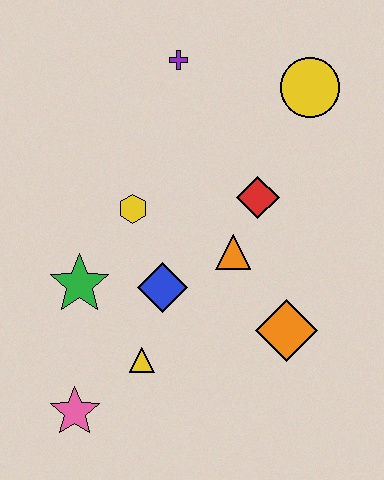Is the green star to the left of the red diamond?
Yes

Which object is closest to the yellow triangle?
The blue diamond is closest to the yellow triangle.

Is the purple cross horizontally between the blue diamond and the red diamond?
Yes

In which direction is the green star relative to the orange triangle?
The green star is to the left of the orange triangle.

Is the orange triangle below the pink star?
No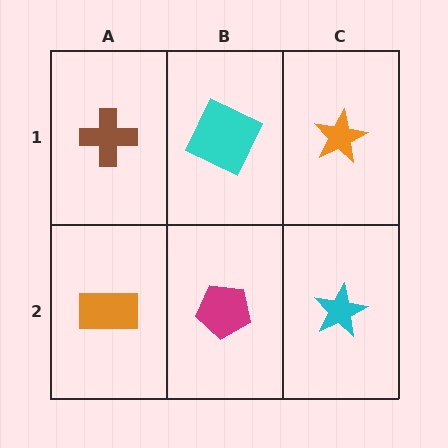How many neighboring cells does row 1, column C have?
2.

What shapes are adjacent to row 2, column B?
A cyan square (row 1, column B), an orange rectangle (row 2, column A), a cyan star (row 2, column C).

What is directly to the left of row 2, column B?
An orange rectangle.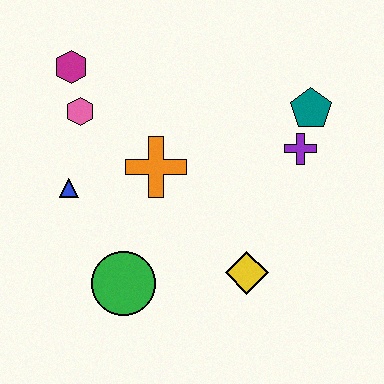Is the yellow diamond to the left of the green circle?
No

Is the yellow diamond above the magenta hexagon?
No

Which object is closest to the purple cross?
The teal pentagon is closest to the purple cross.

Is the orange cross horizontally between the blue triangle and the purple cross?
Yes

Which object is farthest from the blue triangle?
The teal pentagon is farthest from the blue triangle.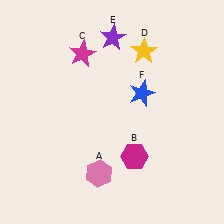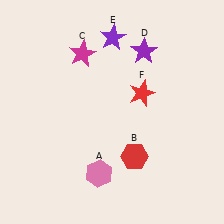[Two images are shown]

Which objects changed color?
B changed from magenta to red. D changed from yellow to purple. F changed from blue to red.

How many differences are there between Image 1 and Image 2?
There are 3 differences between the two images.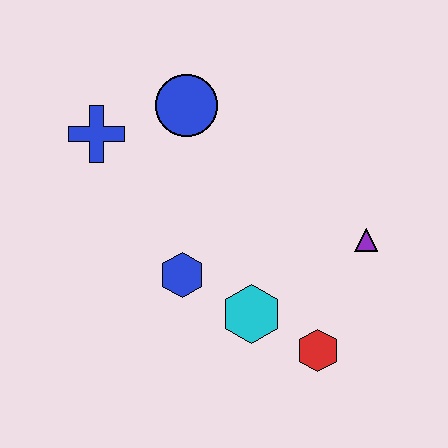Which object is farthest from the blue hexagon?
The purple triangle is farthest from the blue hexagon.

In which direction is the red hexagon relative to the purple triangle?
The red hexagon is below the purple triangle.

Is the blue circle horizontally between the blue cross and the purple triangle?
Yes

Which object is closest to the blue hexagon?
The cyan hexagon is closest to the blue hexagon.